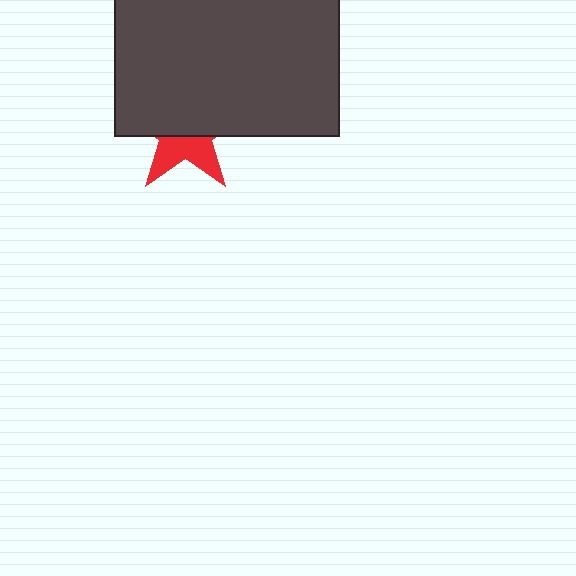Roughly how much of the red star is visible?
A small part of it is visible (roughly 38%).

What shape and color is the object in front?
The object in front is a dark gray rectangle.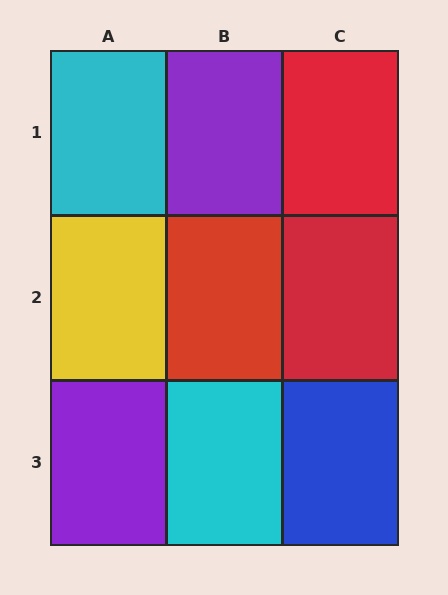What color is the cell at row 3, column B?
Cyan.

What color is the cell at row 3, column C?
Blue.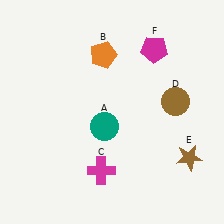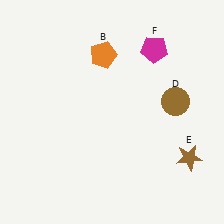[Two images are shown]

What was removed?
The teal circle (A), the magenta cross (C) were removed in Image 2.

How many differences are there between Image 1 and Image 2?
There are 2 differences between the two images.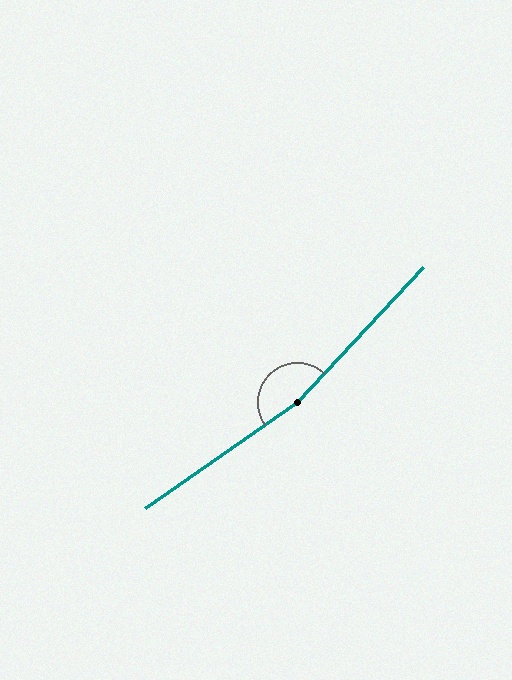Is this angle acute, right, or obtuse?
It is obtuse.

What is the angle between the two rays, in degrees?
Approximately 168 degrees.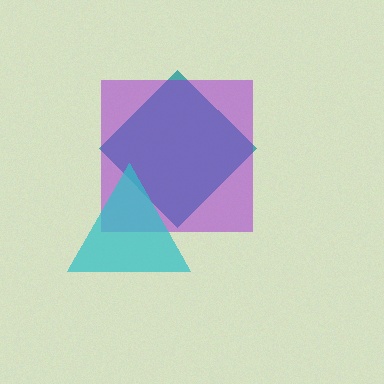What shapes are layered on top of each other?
The layered shapes are: a teal diamond, a purple square, a cyan triangle.